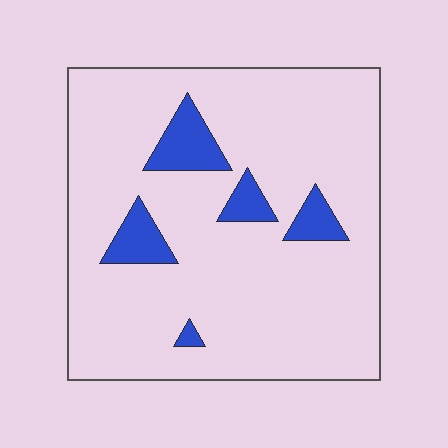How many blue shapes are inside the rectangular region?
5.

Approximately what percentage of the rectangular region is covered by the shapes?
Approximately 10%.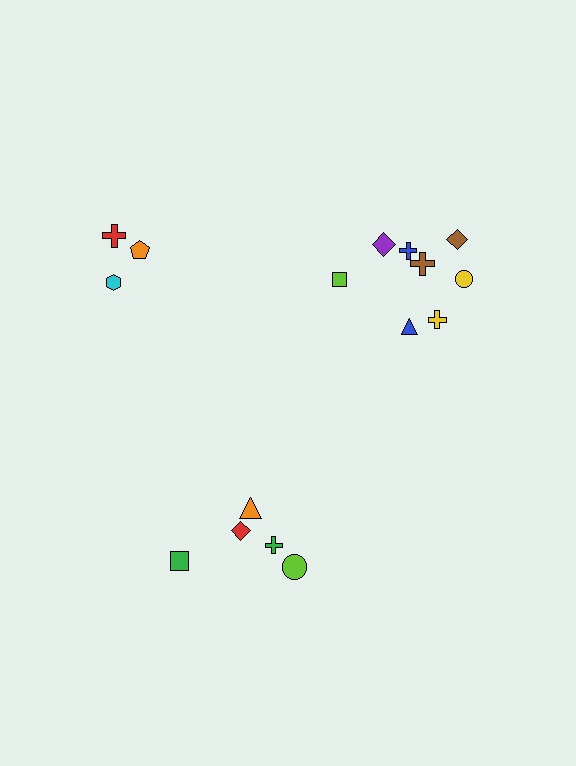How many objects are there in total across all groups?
There are 16 objects.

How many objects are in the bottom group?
There are 5 objects.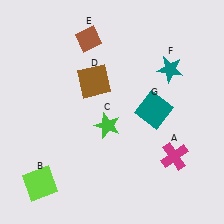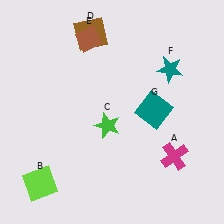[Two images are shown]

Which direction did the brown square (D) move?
The brown square (D) moved up.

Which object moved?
The brown square (D) moved up.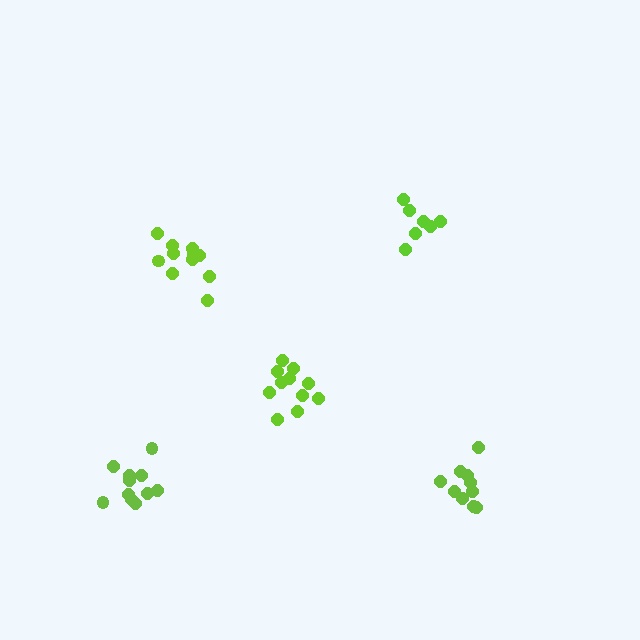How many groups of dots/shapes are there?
There are 5 groups.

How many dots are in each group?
Group 1: 10 dots, Group 2: 11 dots, Group 3: 7 dots, Group 4: 11 dots, Group 5: 11 dots (50 total).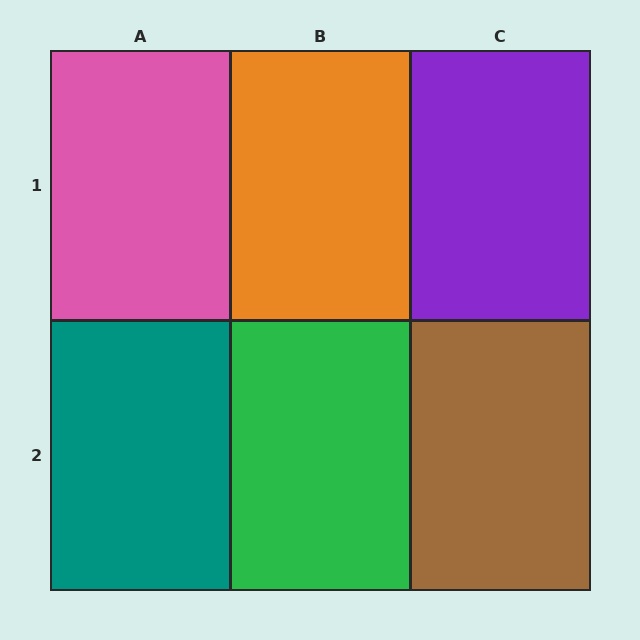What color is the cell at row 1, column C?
Purple.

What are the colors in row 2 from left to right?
Teal, green, brown.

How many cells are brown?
1 cell is brown.